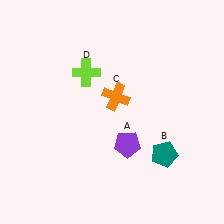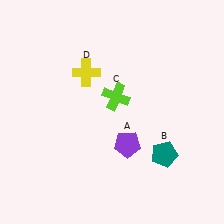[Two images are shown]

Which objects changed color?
C changed from orange to lime. D changed from lime to yellow.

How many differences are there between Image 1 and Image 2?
There are 2 differences between the two images.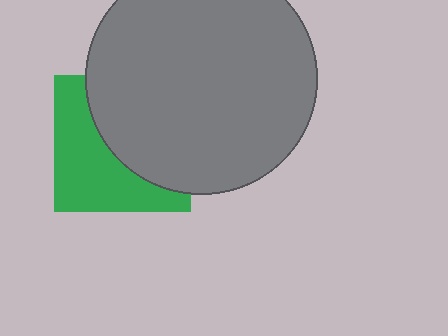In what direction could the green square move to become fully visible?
The green square could move toward the lower-left. That would shift it out from behind the gray circle entirely.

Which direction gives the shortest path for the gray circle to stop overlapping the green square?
Moving toward the upper-right gives the shortest separation.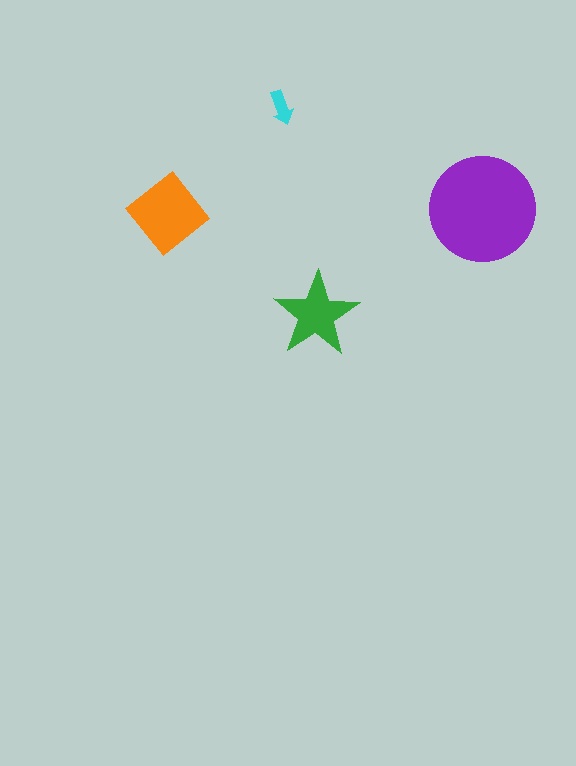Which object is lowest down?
The green star is bottommost.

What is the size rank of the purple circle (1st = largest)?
1st.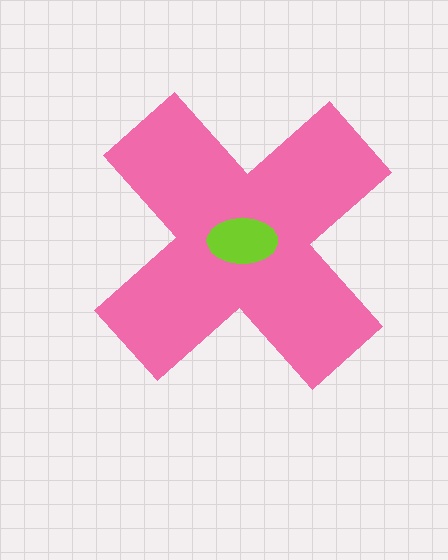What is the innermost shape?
The lime ellipse.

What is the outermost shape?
The pink cross.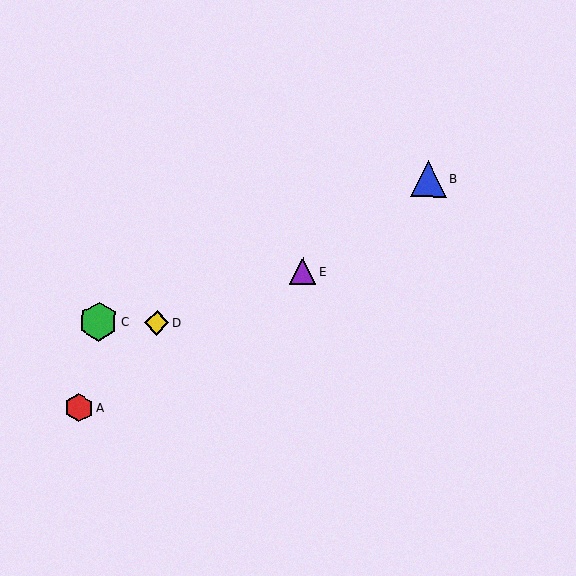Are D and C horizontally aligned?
Yes, both are at y≈322.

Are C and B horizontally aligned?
No, C is at y≈321 and B is at y≈179.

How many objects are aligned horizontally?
2 objects (C, D) are aligned horizontally.